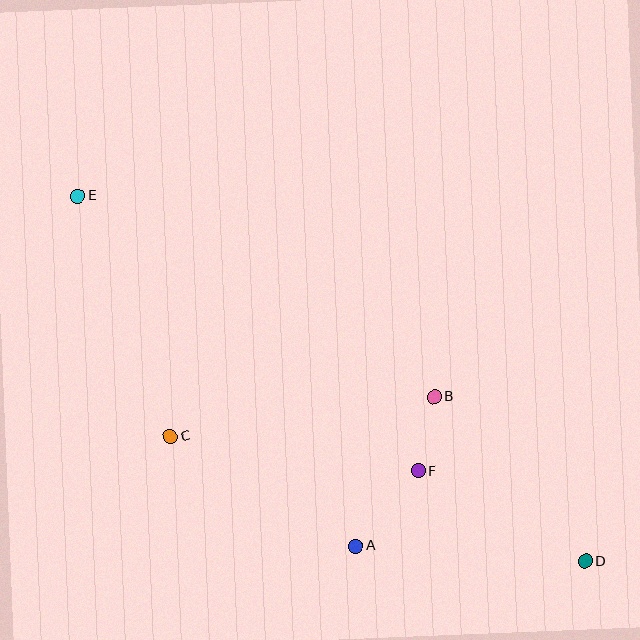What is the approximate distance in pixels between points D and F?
The distance between D and F is approximately 189 pixels.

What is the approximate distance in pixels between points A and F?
The distance between A and F is approximately 98 pixels.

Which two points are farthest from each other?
Points D and E are farthest from each other.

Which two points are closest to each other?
Points B and F are closest to each other.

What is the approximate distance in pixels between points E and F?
The distance between E and F is approximately 438 pixels.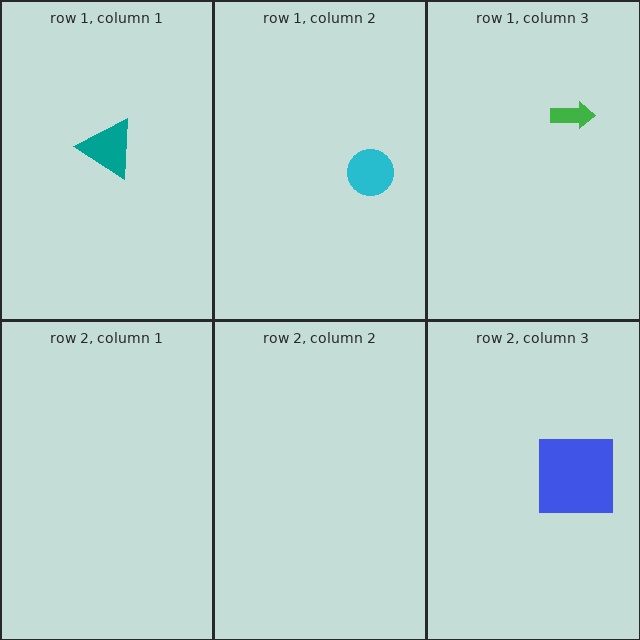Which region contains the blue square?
The row 2, column 3 region.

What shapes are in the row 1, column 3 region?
The green arrow.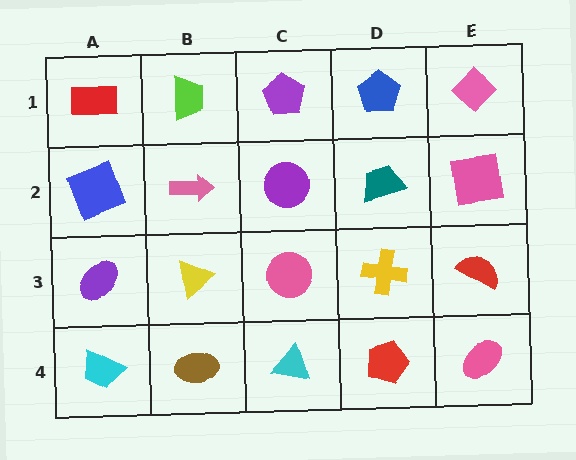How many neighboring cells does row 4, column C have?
3.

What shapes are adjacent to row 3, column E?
A pink square (row 2, column E), a pink ellipse (row 4, column E), a yellow cross (row 3, column D).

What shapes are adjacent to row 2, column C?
A purple pentagon (row 1, column C), a pink circle (row 3, column C), a pink arrow (row 2, column B), a teal trapezoid (row 2, column D).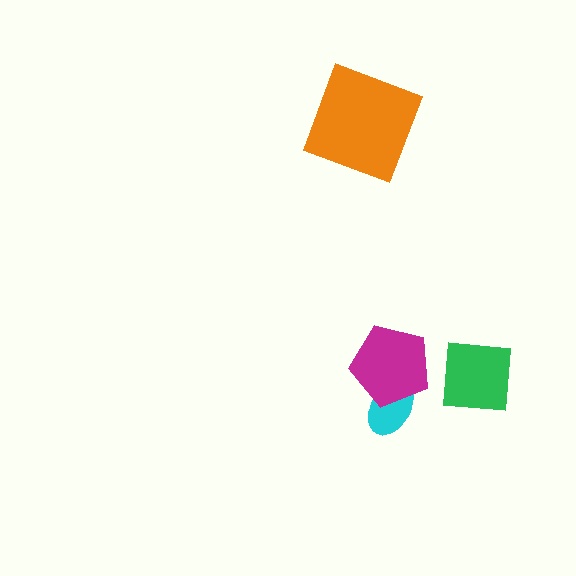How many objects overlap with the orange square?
0 objects overlap with the orange square.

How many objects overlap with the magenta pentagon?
1 object overlaps with the magenta pentagon.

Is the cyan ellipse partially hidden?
Yes, it is partially covered by another shape.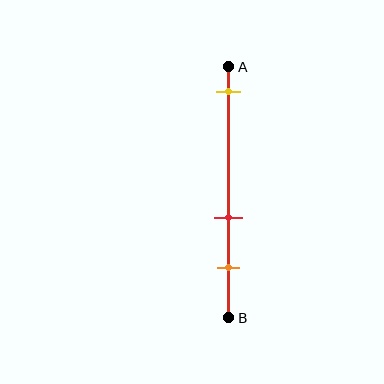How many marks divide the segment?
There are 3 marks dividing the segment.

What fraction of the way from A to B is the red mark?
The red mark is approximately 60% (0.6) of the way from A to B.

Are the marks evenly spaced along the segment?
No, the marks are not evenly spaced.